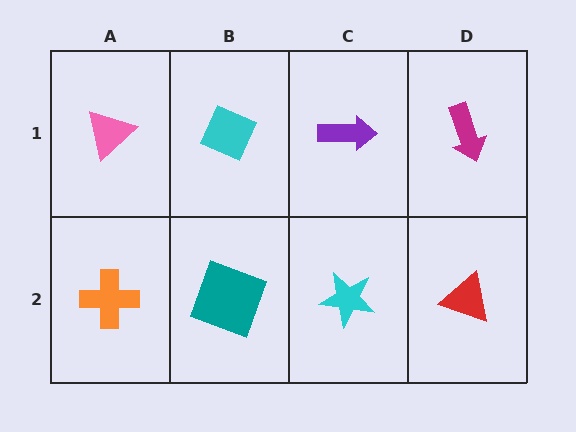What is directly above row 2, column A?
A pink triangle.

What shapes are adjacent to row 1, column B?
A teal square (row 2, column B), a pink triangle (row 1, column A), a purple arrow (row 1, column C).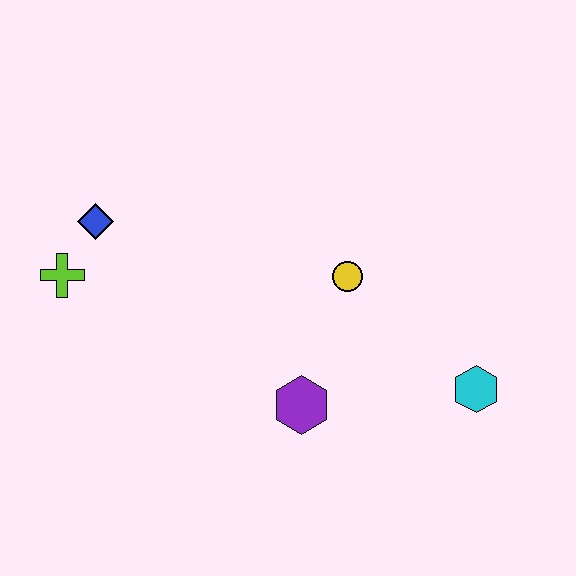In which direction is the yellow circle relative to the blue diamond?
The yellow circle is to the right of the blue diamond.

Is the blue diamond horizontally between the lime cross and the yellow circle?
Yes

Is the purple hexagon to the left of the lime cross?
No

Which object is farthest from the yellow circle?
The lime cross is farthest from the yellow circle.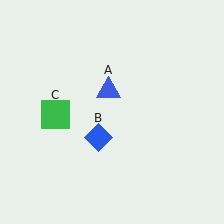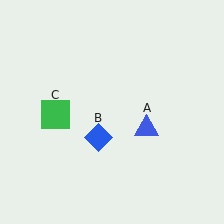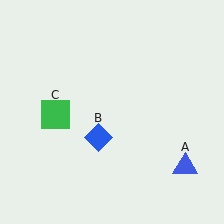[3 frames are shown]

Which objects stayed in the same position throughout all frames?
Blue diamond (object B) and green square (object C) remained stationary.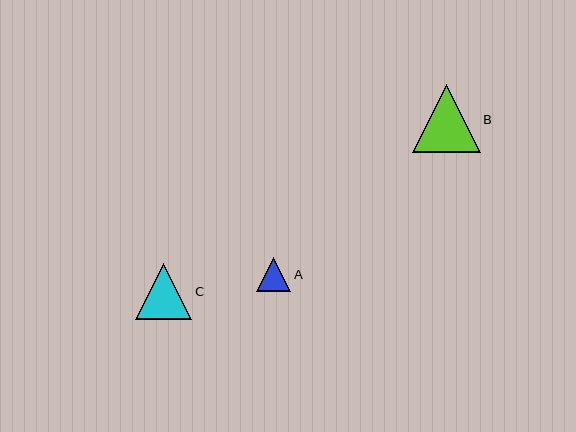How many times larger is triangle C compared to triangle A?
Triangle C is approximately 1.7 times the size of triangle A.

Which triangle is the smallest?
Triangle A is the smallest with a size of approximately 34 pixels.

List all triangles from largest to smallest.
From largest to smallest: B, C, A.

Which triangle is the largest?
Triangle B is the largest with a size of approximately 68 pixels.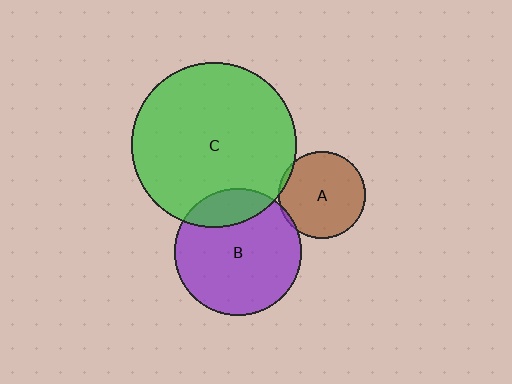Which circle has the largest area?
Circle C (green).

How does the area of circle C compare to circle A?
Approximately 3.6 times.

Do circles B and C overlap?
Yes.